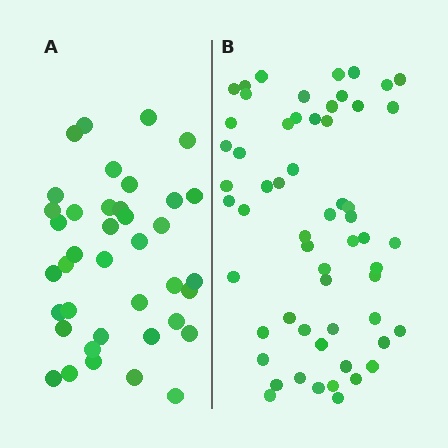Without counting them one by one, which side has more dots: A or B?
Region B (the right region) has more dots.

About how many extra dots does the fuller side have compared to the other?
Region B has approximately 20 more dots than region A.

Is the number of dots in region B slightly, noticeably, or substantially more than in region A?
Region B has substantially more. The ratio is roughly 1.5 to 1.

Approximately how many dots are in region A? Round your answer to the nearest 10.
About 40 dots. (The exact count is 39, which rounds to 40.)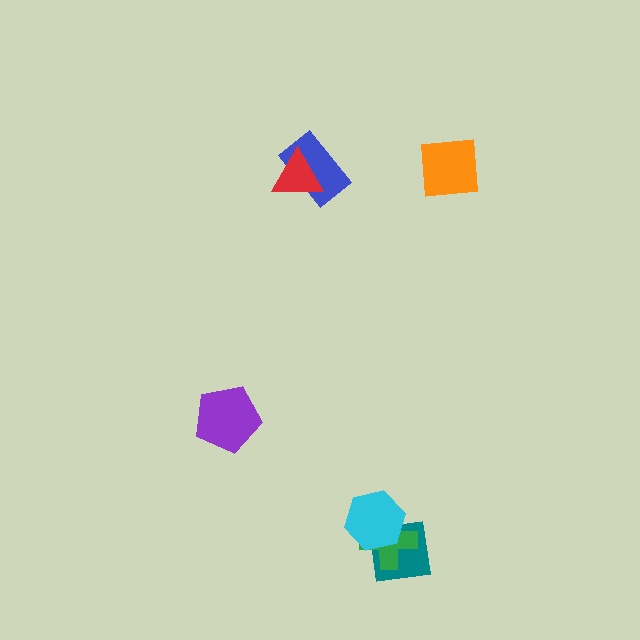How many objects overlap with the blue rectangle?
1 object overlaps with the blue rectangle.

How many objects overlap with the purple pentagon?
0 objects overlap with the purple pentagon.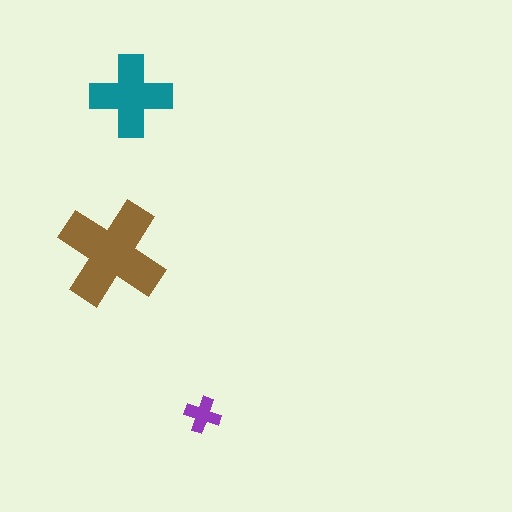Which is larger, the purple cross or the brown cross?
The brown one.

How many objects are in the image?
There are 3 objects in the image.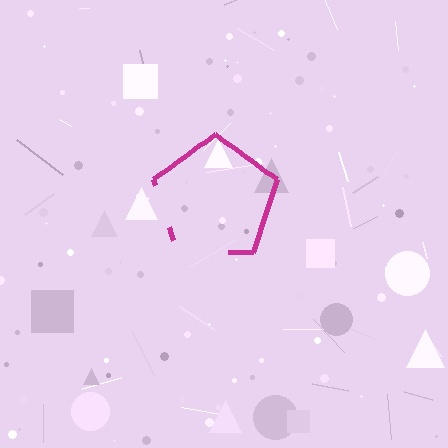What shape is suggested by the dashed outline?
The dashed outline suggests a pentagon.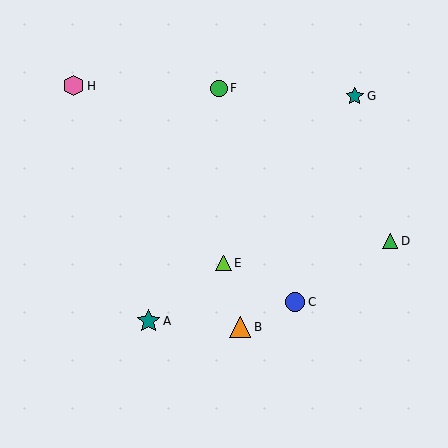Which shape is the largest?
The teal star (labeled A) is the largest.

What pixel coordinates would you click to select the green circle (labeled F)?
Click at (219, 88) to select the green circle F.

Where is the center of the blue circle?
The center of the blue circle is at (295, 302).